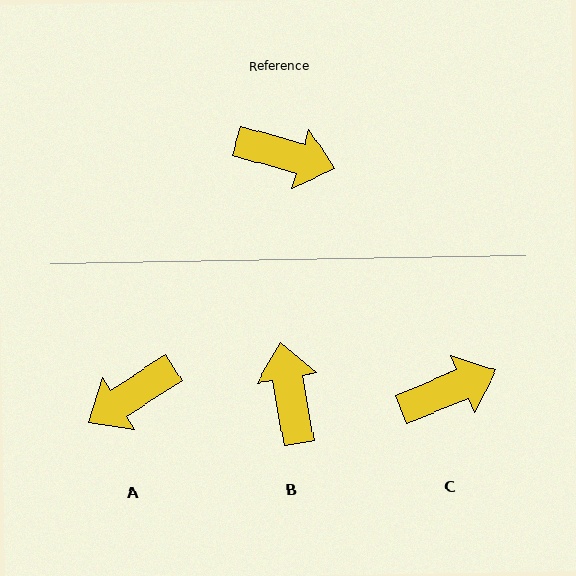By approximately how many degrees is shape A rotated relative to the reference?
Approximately 131 degrees clockwise.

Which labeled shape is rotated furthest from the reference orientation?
A, about 131 degrees away.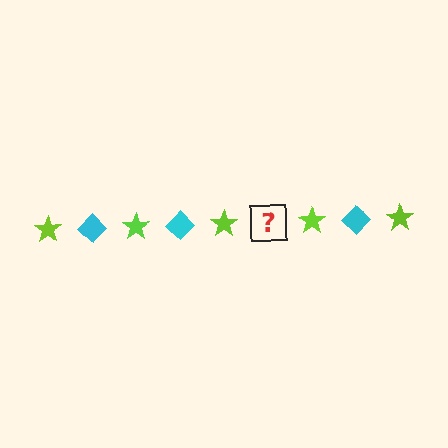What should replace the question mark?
The question mark should be replaced with a cyan diamond.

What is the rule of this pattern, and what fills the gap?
The rule is that the pattern alternates between lime star and cyan diamond. The gap should be filled with a cyan diamond.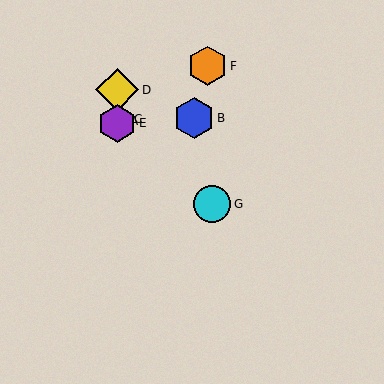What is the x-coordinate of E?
Object E is at x≈117.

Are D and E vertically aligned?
Yes, both are at x≈117.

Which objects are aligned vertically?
Objects A, C, D, E are aligned vertically.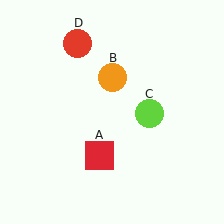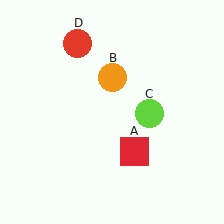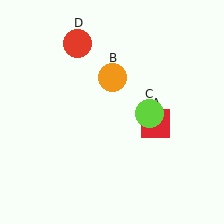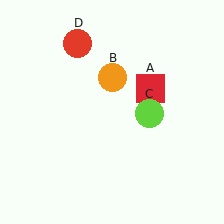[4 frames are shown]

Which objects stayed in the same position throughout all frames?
Orange circle (object B) and lime circle (object C) and red circle (object D) remained stationary.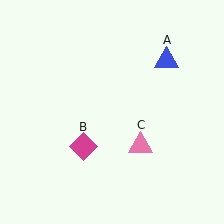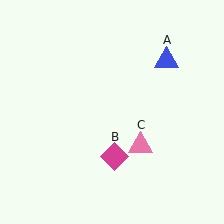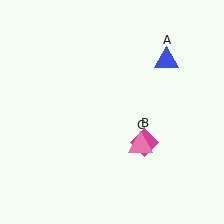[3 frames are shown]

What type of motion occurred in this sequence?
The magenta diamond (object B) rotated counterclockwise around the center of the scene.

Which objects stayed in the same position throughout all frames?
Blue triangle (object A) and pink triangle (object C) remained stationary.